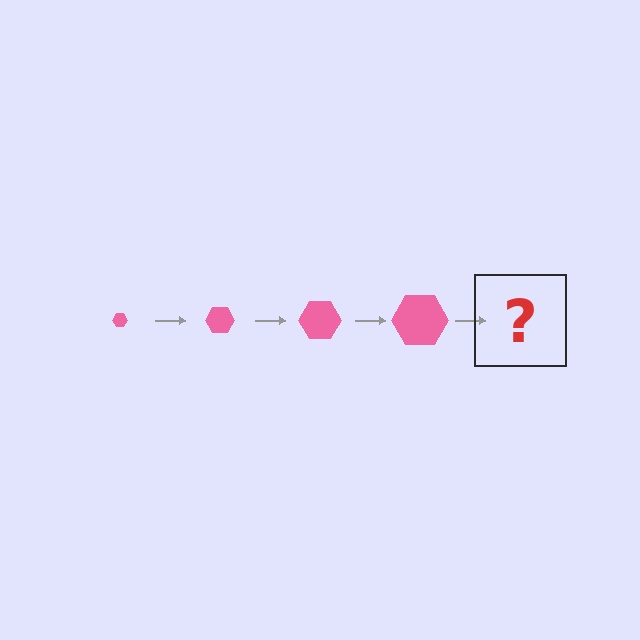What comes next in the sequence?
The next element should be a pink hexagon, larger than the previous one.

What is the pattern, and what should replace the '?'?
The pattern is that the hexagon gets progressively larger each step. The '?' should be a pink hexagon, larger than the previous one.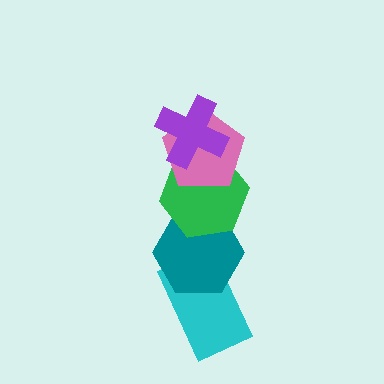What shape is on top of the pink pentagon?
The purple cross is on top of the pink pentagon.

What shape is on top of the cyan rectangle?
The teal hexagon is on top of the cyan rectangle.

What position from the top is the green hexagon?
The green hexagon is 3rd from the top.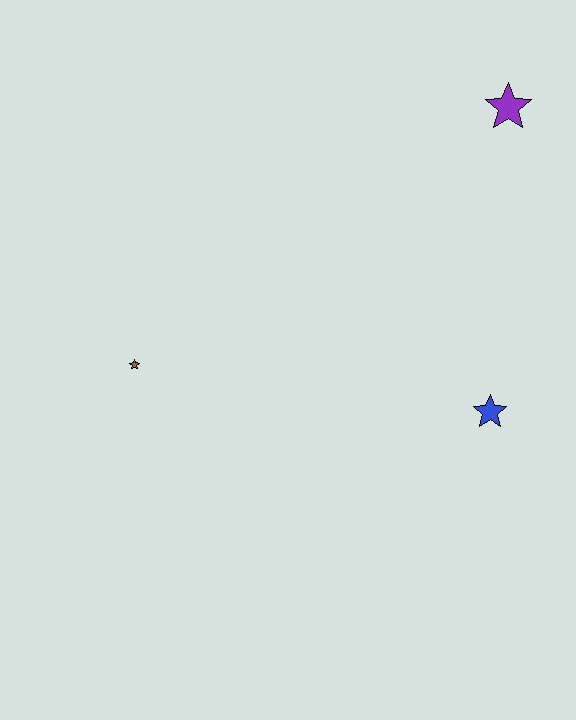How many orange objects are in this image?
There are no orange objects.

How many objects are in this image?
There are 3 objects.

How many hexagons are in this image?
There are no hexagons.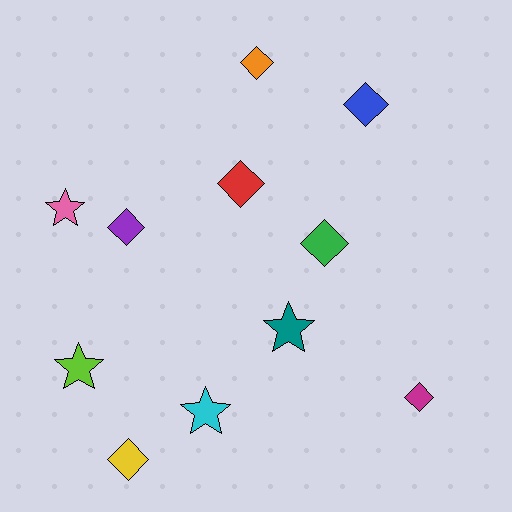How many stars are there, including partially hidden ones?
There are 4 stars.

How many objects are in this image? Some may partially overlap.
There are 11 objects.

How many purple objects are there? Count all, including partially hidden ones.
There is 1 purple object.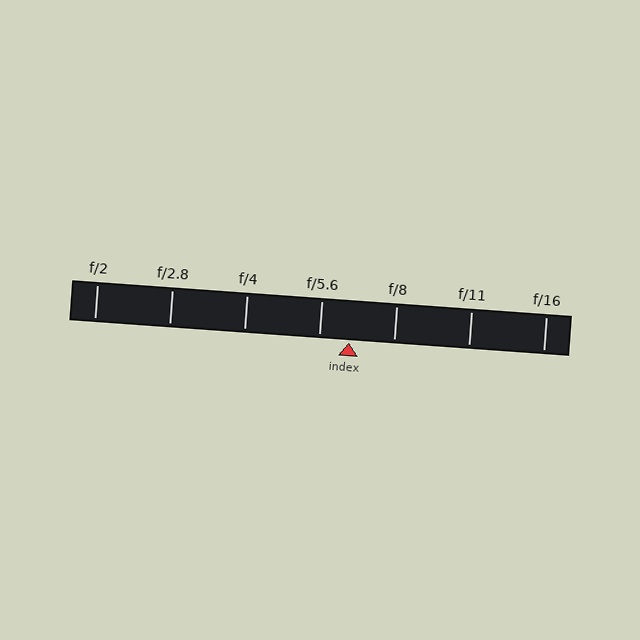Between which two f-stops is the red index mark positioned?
The index mark is between f/5.6 and f/8.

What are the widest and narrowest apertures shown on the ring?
The widest aperture shown is f/2 and the narrowest is f/16.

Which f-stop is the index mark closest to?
The index mark is closest to f/5.6.